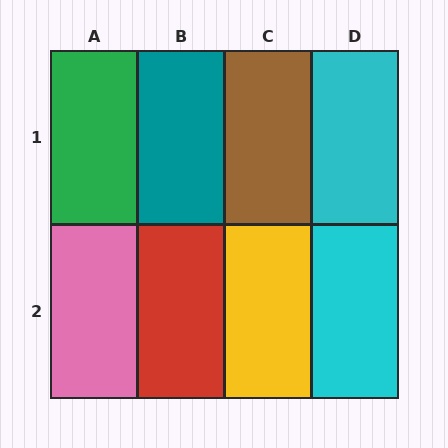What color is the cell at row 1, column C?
Brown.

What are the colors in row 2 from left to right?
Pink, red, yellow, cyan.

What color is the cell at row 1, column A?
Green.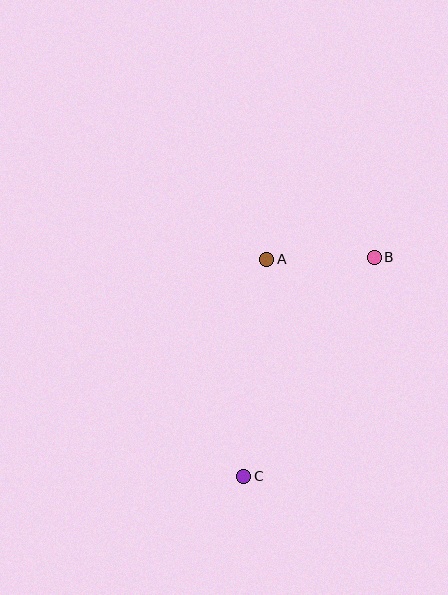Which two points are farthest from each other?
Points B and C are farthest from each other.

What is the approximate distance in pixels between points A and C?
The distance between A and C is approximately 219 pixels.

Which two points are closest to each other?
Points A and B are closest to each other.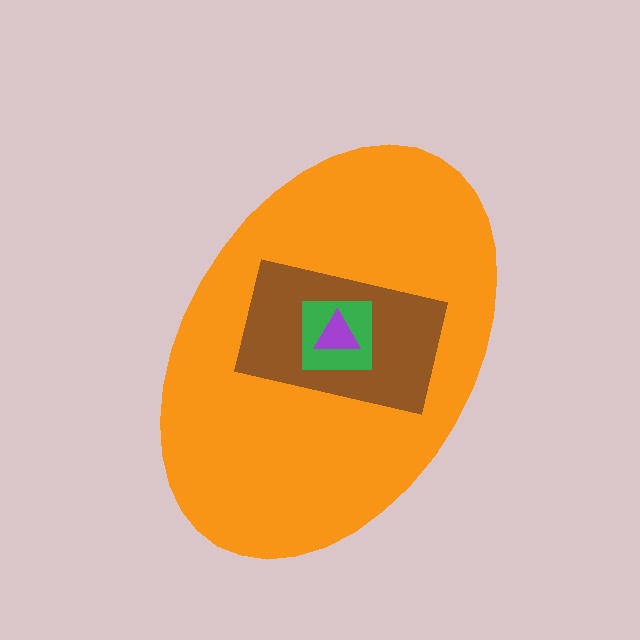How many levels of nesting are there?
4.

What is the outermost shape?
The orange ellipse.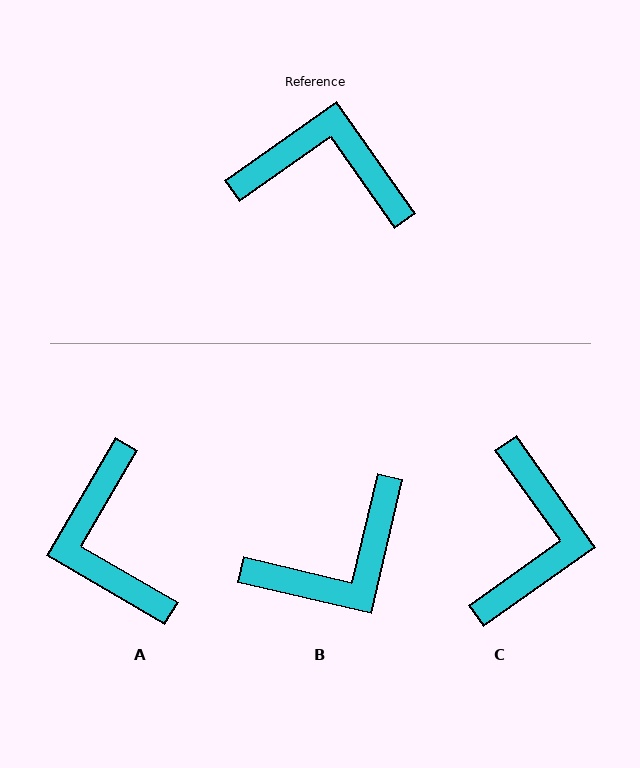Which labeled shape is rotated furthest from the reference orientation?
B, about 138 degrees away.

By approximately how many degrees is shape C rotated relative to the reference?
Approximately 90 degrees clockwise.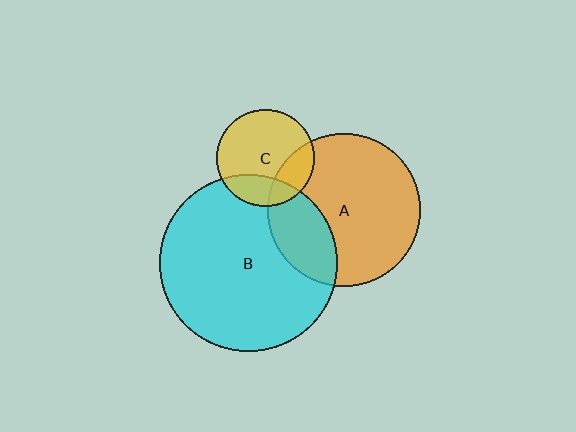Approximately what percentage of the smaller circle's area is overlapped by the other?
Approximately 25%.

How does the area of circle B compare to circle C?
Approximately 3.3 times.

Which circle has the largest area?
Circle B (cyan).